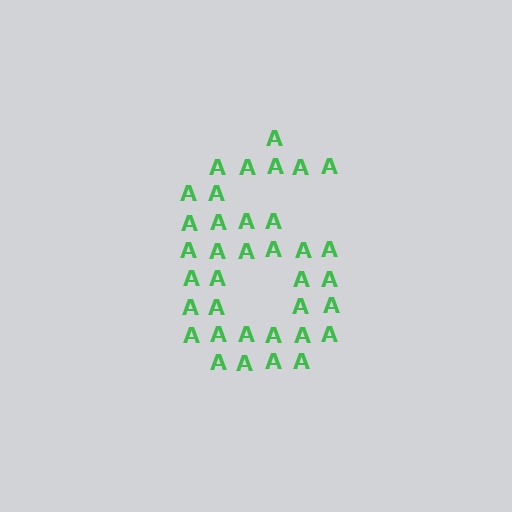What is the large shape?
The large shape is the digit 6.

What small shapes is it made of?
It is made of small letter A's.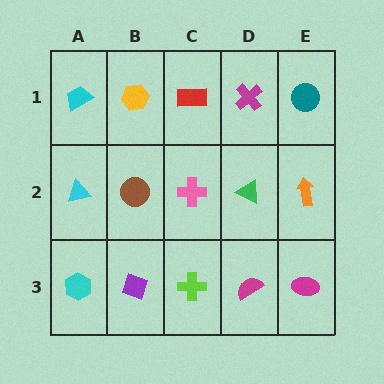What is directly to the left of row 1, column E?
A magenta cross.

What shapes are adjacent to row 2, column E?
A teal circle (row 1, column E), a magenta ellipse (row 3, column E), a green triangle (row 2, column D).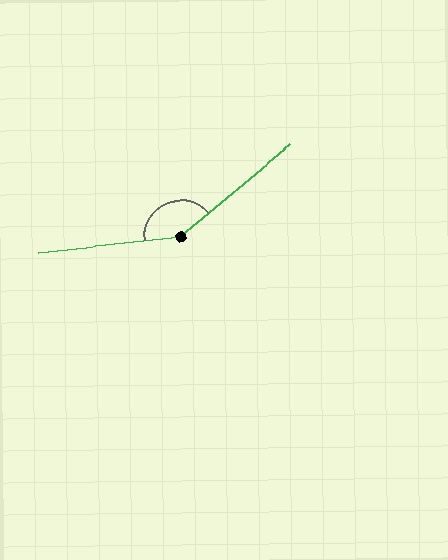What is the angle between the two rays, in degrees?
Approximately 146 degrees.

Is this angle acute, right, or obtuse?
It is obtuse.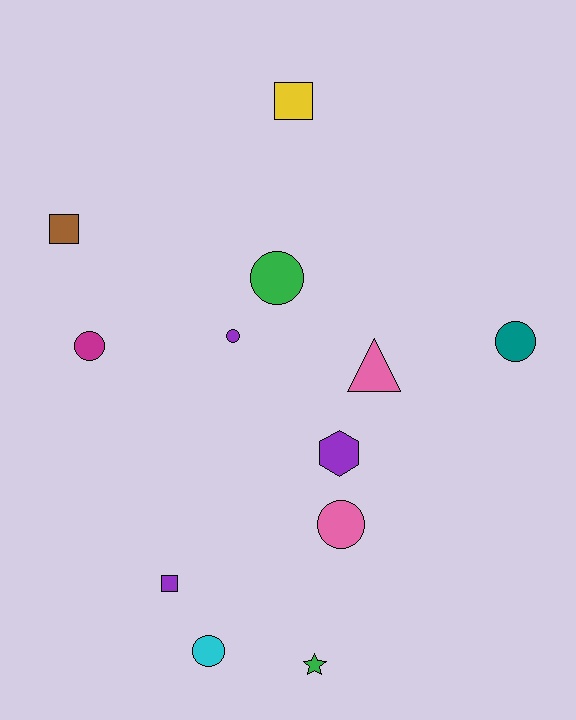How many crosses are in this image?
There are no crosses.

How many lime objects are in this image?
There are no lime objects.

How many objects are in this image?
There are 12 objects.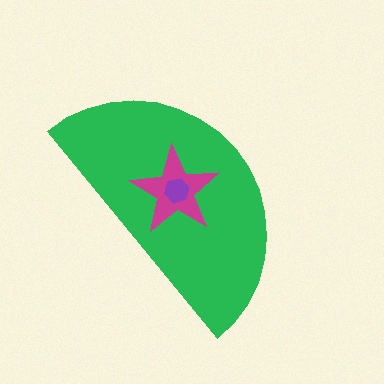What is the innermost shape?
The purple hexagon.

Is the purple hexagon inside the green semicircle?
Yes.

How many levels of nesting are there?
3.